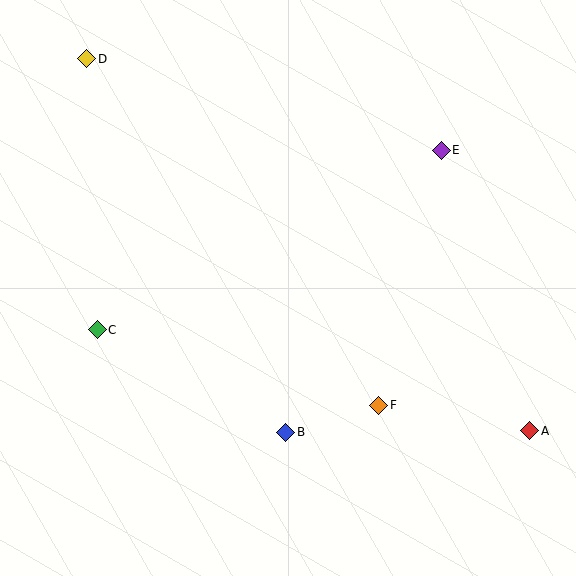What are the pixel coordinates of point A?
Point A is at (530, 431).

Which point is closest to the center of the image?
Point B at (286, 432) is closest to the center.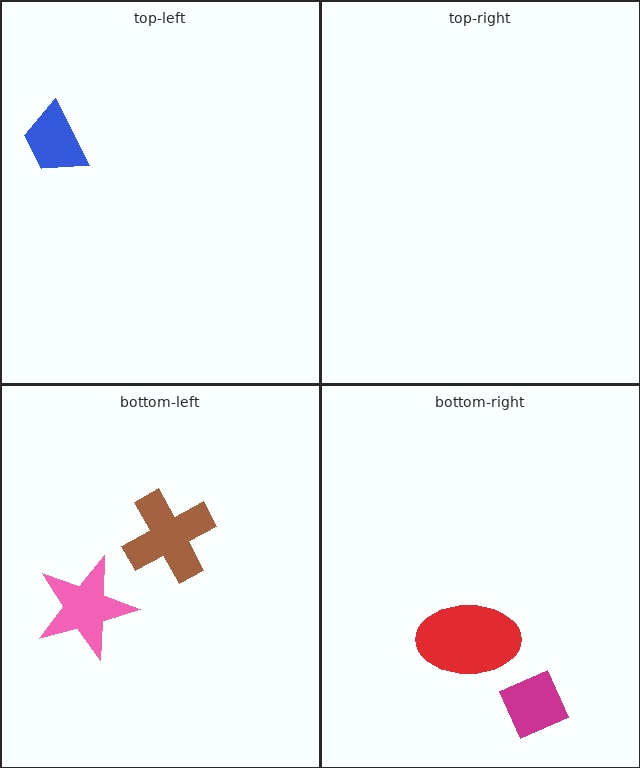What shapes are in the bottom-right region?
The red ellipse, the magenta diamond.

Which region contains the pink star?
The bottom-left region.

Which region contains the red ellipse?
The bottom-right region.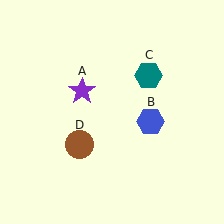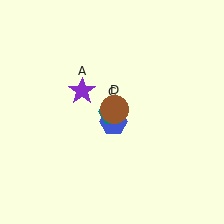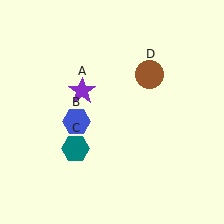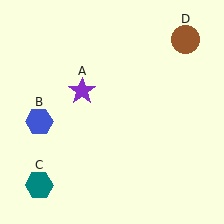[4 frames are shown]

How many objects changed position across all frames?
3 objects changed position: blue hexagon (object B), teal hexagon (object C), brown circle (object D).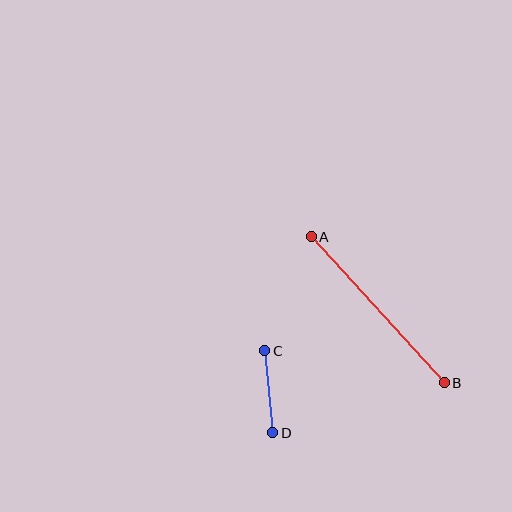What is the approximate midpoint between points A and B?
The midpoint is at approximately (378, 310) pixels.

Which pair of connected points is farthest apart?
Points A and B are farthest apart.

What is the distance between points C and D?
The distance is approximately 83 pixels.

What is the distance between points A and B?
The distance is approximately 198 pixels.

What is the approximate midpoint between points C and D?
The midpoint is at approximately (269, 392) pixels.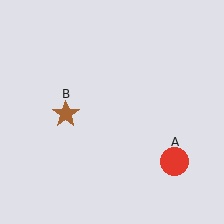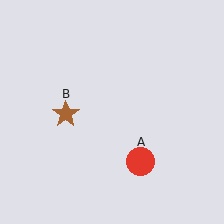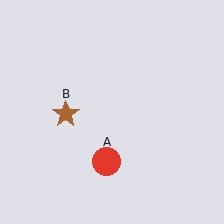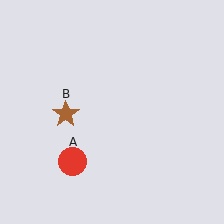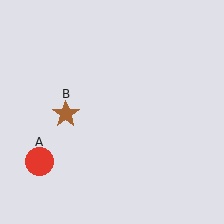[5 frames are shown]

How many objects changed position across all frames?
1 object changed position: red circle (object A).